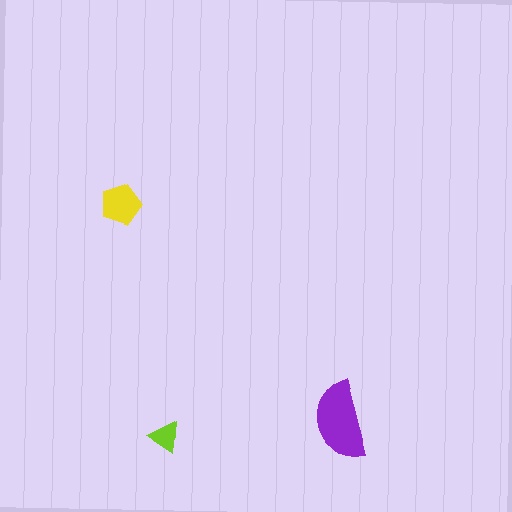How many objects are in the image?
There are 3 objects in the image.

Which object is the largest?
The purple semicircle.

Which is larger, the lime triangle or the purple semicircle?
The purple semicircle.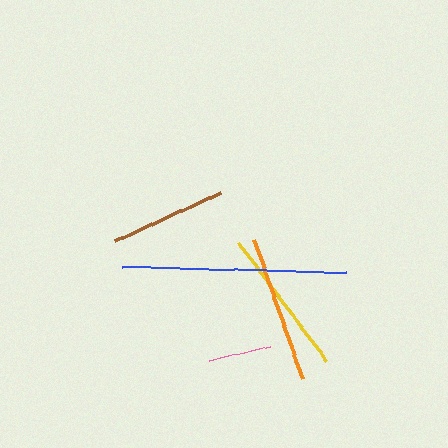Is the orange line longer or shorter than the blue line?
The blue line is longer than the orange line.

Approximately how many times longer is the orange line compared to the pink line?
The orange line is approximately 2.3 times the length of the pink line.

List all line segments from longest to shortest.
From longest to shortest: blue, orange, yellow, brown, pink.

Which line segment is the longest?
The blue line is the longest at approximately 224 pixels.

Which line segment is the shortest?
The pink line is the shortest at approximately 63 pixels.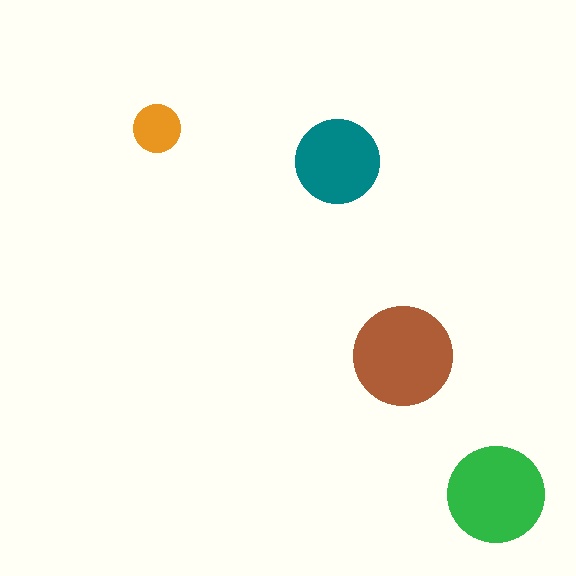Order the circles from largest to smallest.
the brown one, the green one, the teal one, the orange one.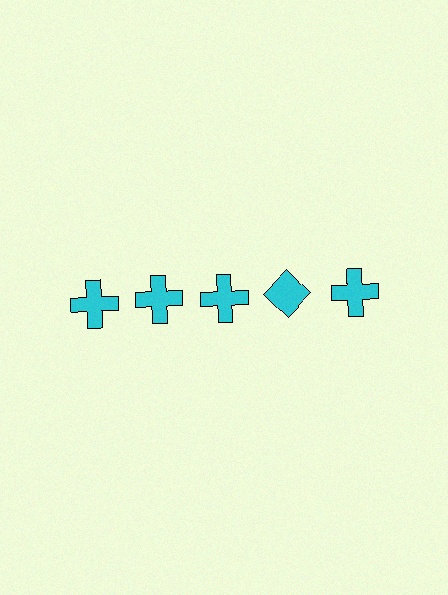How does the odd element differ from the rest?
It has a different shape: diamond instead of cross.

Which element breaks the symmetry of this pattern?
The cyan diamond in the top row, second from right column breaks the symmetry. All other shapes are cyan crosses.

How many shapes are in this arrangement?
There are 5 shapes arranged in a grid pattern.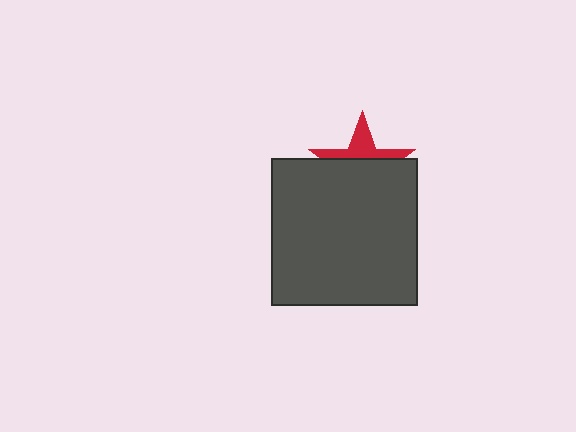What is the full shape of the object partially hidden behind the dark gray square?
The partially hidden object is a red star.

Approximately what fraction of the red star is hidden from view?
Roughly 64% of the red star is hidden behind the dark gray square.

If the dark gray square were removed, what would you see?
You would see the complete red star.